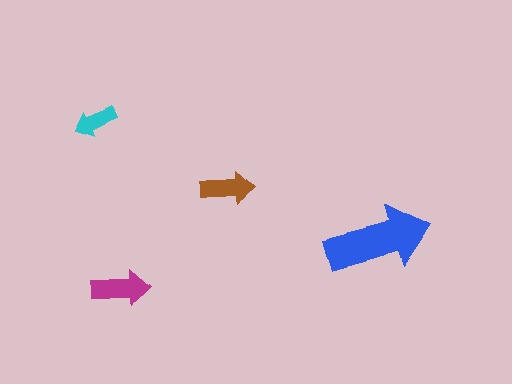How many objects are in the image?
There are 4 objects in the image.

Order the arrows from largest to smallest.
the blue one, the magenta one, the brown one, the cyan one.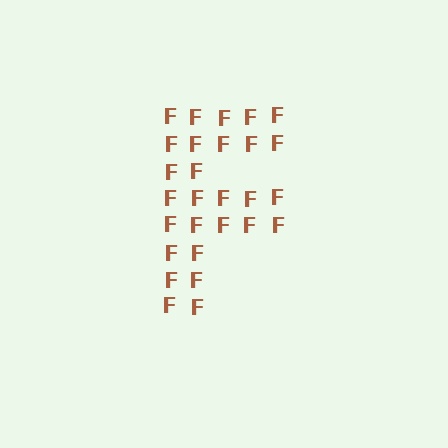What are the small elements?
The small elements are letter F's.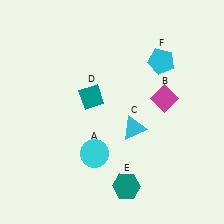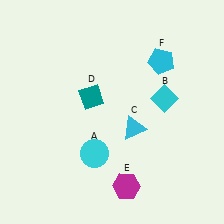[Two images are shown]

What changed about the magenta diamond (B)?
In Image 1, B is magenta. In Image 2, it changed to cyan.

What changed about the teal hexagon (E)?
In Image 1, E is teal. In Image 2, it changed to magenta.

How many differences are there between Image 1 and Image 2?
There are 2 differences between the two images.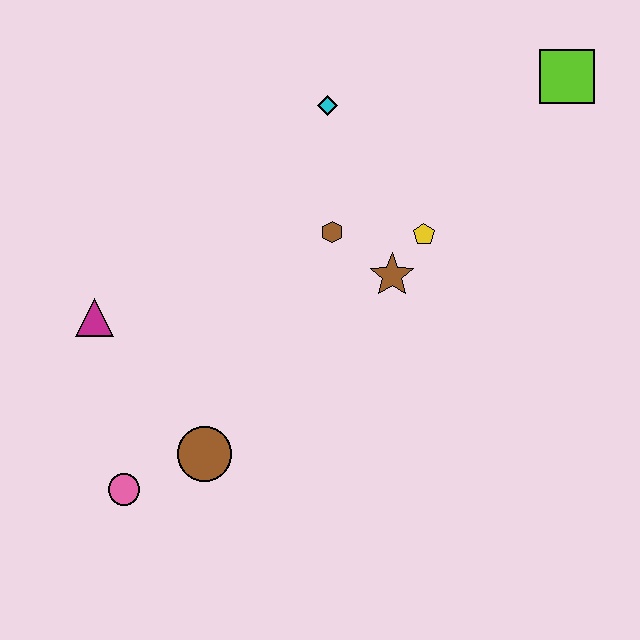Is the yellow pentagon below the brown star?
No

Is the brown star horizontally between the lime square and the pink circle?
Yes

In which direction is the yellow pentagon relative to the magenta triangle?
The yellow pentagon is to the right of the magenta triangle.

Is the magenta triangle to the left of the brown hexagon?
Yes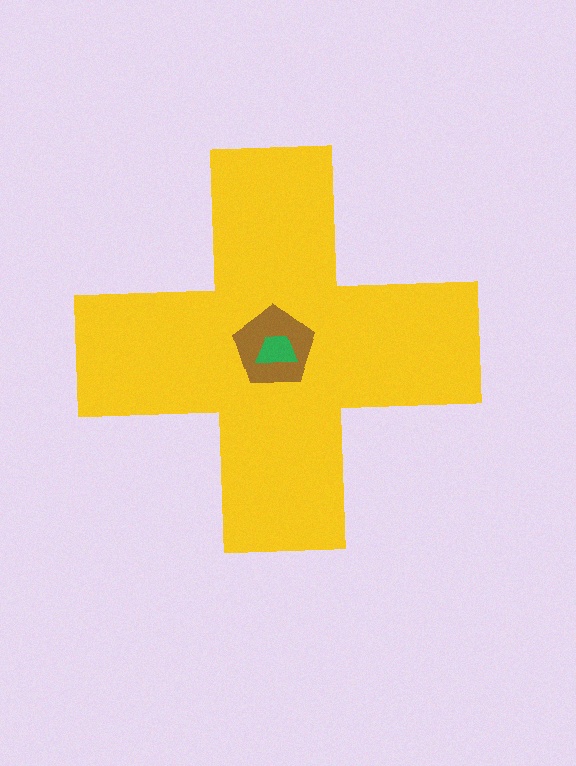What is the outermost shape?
The yellow cross.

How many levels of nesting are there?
3.